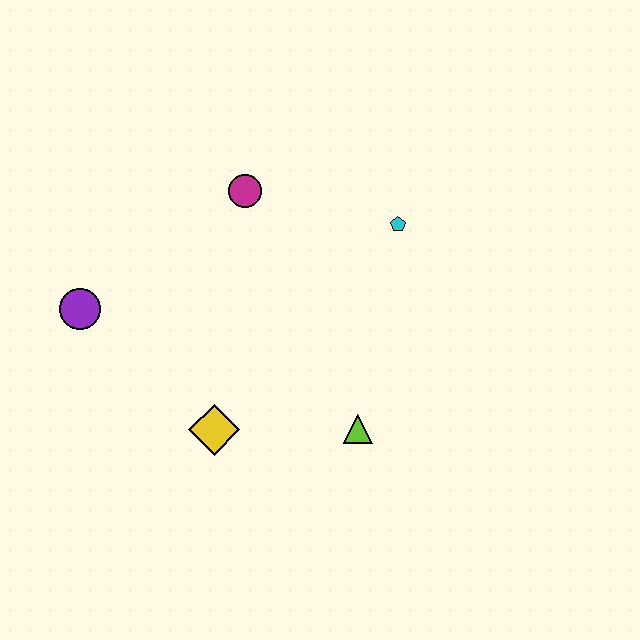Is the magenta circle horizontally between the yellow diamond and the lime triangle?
Yes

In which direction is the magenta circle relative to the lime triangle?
The magenta circle is above the lime triangle.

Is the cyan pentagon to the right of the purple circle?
Yes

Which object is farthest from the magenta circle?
The lime triangle is farthest from the magenta circle.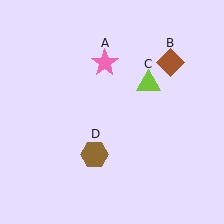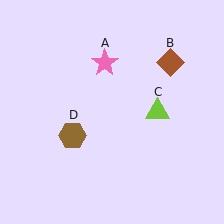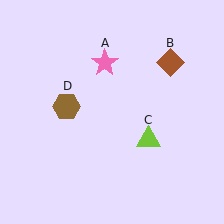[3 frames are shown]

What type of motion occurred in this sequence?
The lime triangle (object C), brown hexagon (object D) rotated clockwise around the center of the scene.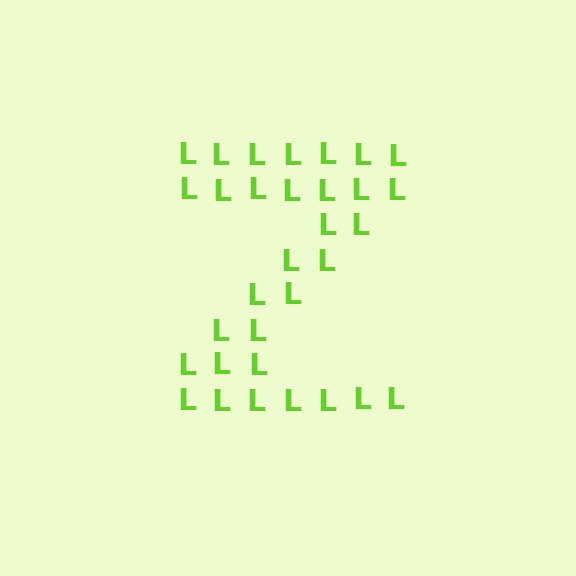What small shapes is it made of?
It is made of small letter L's.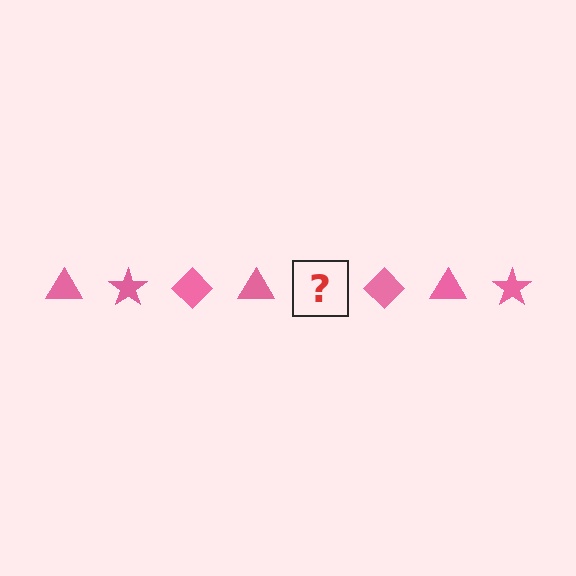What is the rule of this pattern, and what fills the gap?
The rule is that the pattern cycles through triangle, star, diamond shapes in pink. The gap should be filled with a pink star.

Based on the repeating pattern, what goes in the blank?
The blank should be a pink star.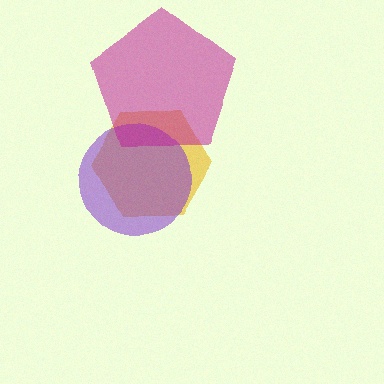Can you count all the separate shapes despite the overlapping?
Yes, there are 3 separate shapes.